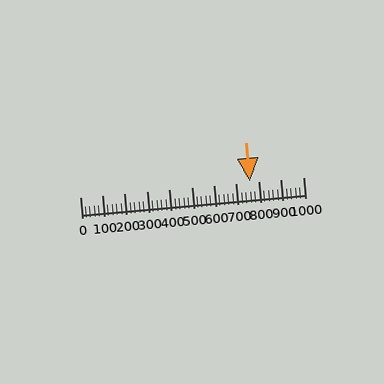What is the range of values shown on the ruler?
The ruler shows values from 0 to 1000.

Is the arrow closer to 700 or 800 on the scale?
The arrow is closer to 800.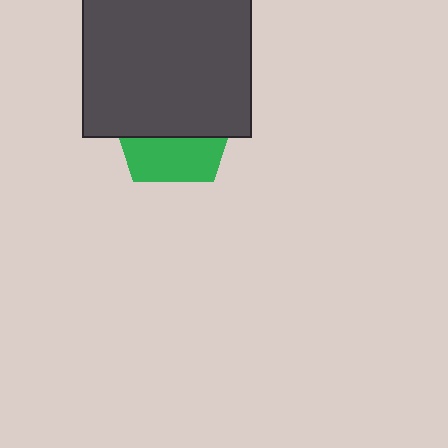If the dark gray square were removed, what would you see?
You would see the complete green pentagon.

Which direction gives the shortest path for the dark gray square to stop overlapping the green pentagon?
Moving up gives the shortest separation.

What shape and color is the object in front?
The object in front is a dark gray square.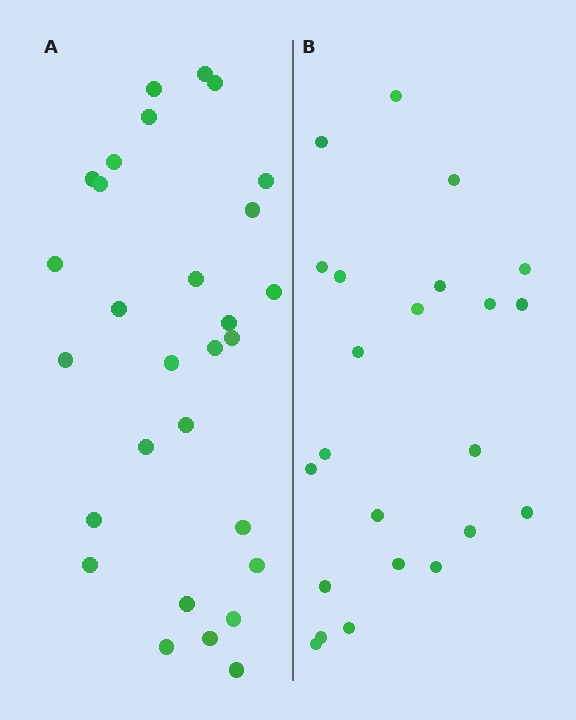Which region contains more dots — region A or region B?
Region A (the left region) has more dots.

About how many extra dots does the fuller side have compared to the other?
Region A has about 6 more dots than region B.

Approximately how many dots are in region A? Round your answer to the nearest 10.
About 30 dots. (The exact count is 29, which rounds to 30.)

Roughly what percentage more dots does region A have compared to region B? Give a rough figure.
About 25% more.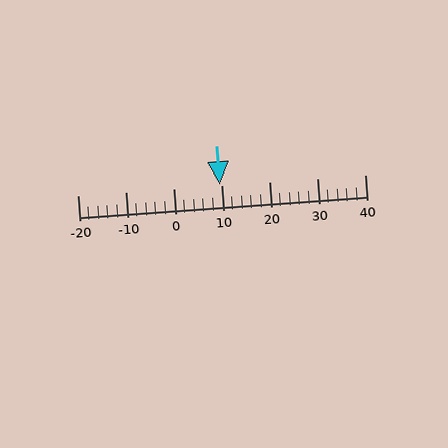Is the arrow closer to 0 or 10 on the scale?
The arrow is closer to 10.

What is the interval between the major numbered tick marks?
The major tick marks are spaced 10 units apart.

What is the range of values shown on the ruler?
The ruler shows values from -20 to 40.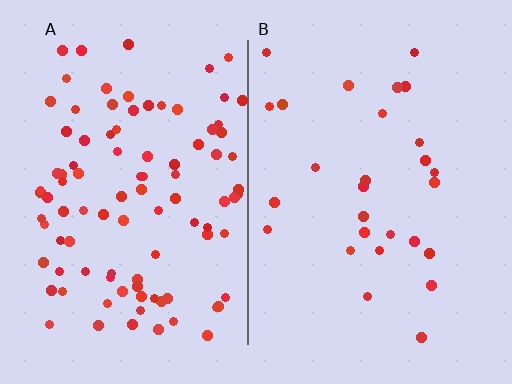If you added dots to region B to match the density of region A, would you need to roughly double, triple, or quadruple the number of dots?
Approximately triple.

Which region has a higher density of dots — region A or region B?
A (the left).